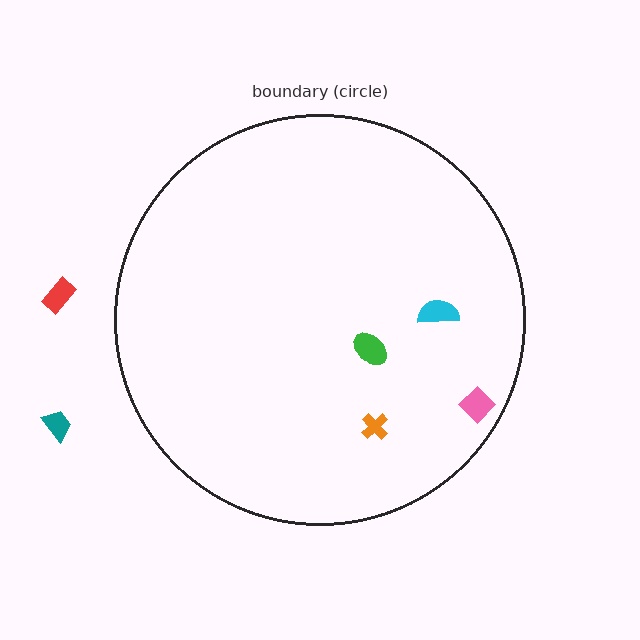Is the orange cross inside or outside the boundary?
Inside.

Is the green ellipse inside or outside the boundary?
Inside.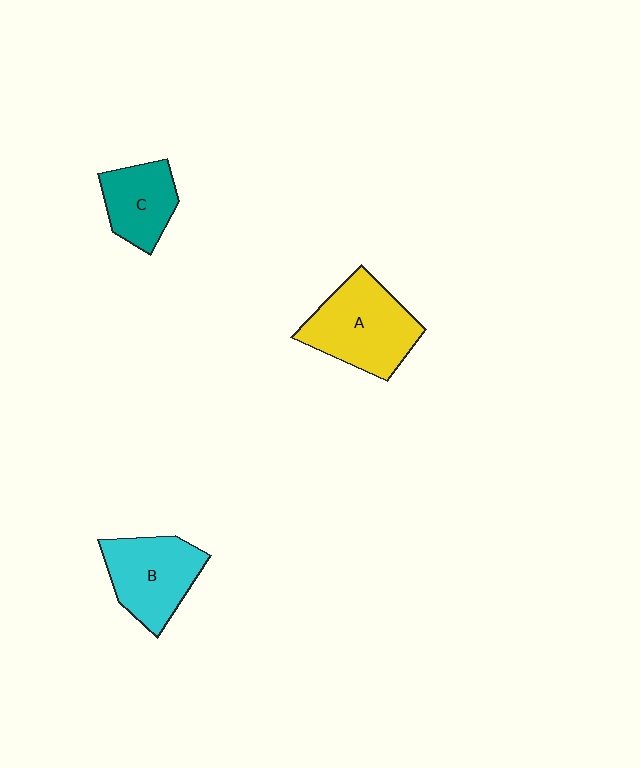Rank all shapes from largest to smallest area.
From largest to smallest: A (yellow), B (cyan), C (teal).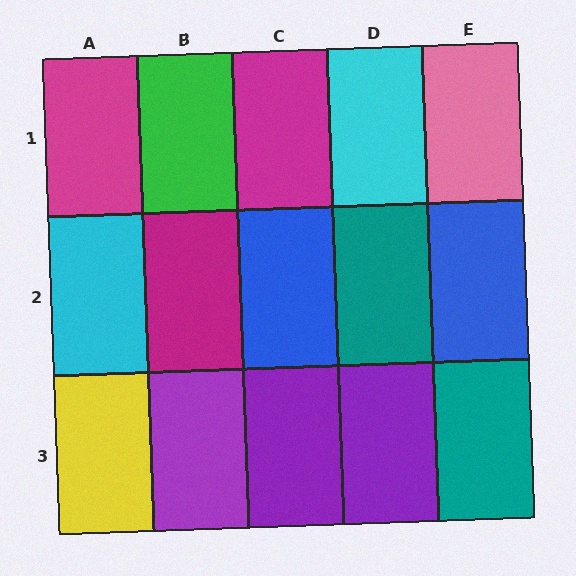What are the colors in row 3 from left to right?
Yellow, purple, purple, purple, teal.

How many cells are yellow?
1 cell is yellow.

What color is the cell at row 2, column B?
Magenta.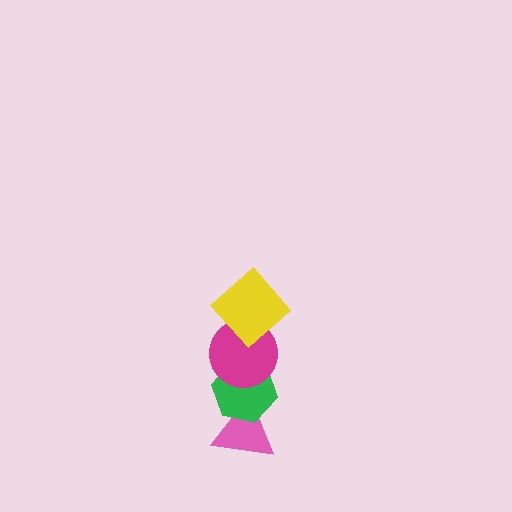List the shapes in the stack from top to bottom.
From top to bottom: the yellow diamond, the magenta circle, the green hexagon, the pink triangle.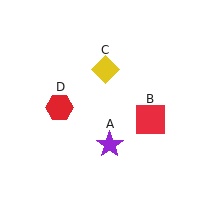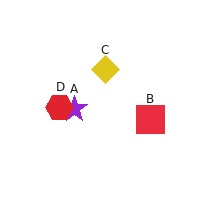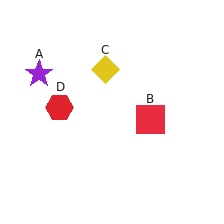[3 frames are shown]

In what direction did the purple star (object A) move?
The purple star (object A) moved up and to the left.